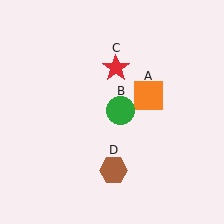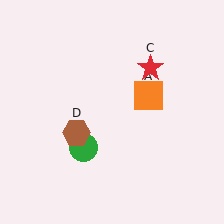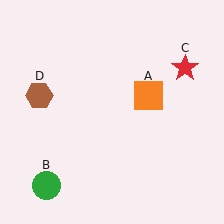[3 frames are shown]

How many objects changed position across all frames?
3 objects changed position: green circle (object B), red star (object C), brown hexagon (object D).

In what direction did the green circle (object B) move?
The green circle (object B) moved down and to the left.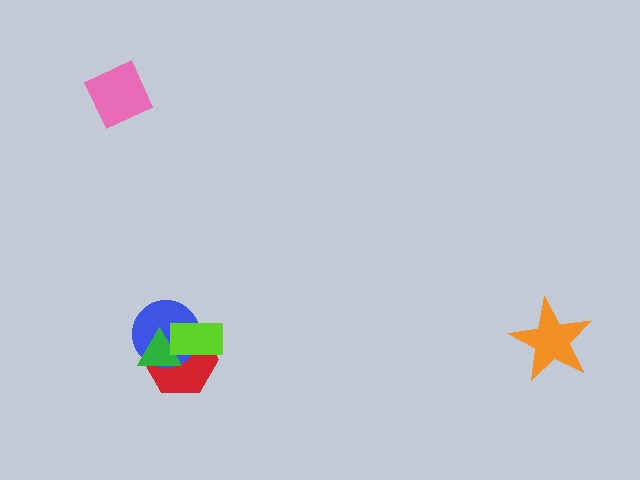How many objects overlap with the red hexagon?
3 objects overlap with the red hexagon.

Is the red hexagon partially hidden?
Yes, it is partially covered by another shape.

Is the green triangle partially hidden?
Yes, it is partially covered by another shape.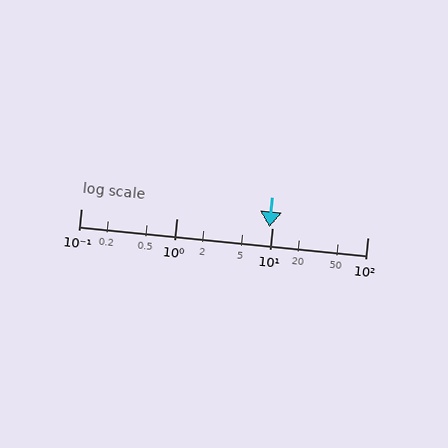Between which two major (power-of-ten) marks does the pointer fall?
The pointer is between 1 and 10.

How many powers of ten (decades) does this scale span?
The scale spans 3 decades, from 0.1 to 100.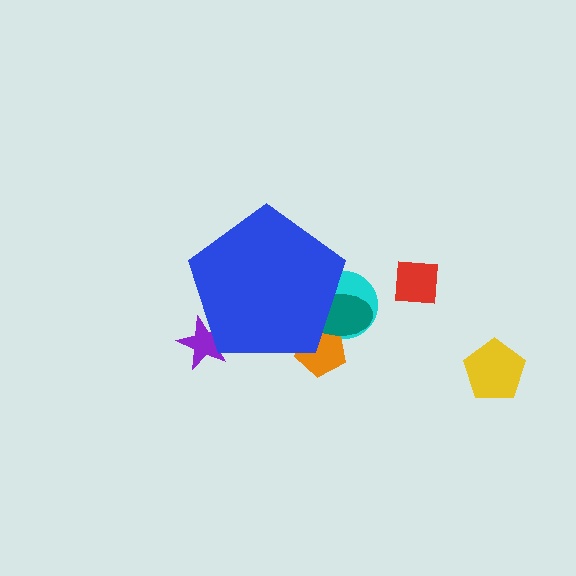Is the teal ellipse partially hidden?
Yes, the teal ellipse is partially hidden behind the blue pentagon.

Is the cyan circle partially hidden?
Yes, the cyan circle is partially hidden behind the blue pentagon.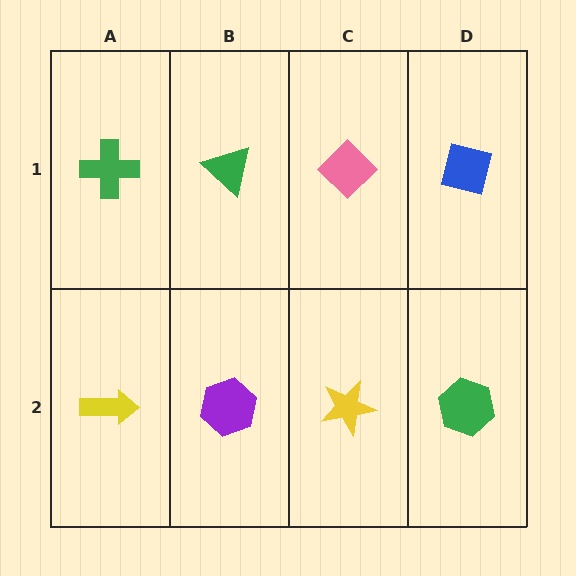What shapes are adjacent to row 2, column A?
A green cross (row 1, column A), a purple hexagon (row 2, column B).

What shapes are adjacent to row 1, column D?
A green hexagon (row 2, column D), a pink diamond (row 1, column C).